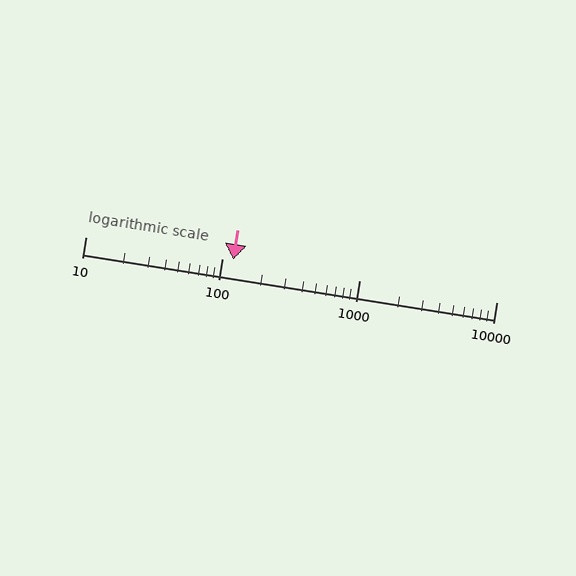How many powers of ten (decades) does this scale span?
The scale spans 3 decades, from 10 to 10000.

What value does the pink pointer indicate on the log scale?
The pointer indicates approximately 120.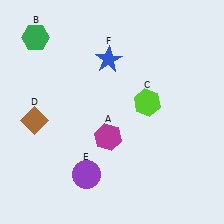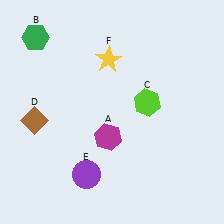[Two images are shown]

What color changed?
The star (F) changed from blue in Image 1 to yellow in Image 2.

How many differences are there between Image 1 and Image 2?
There is 1 difference between the two images.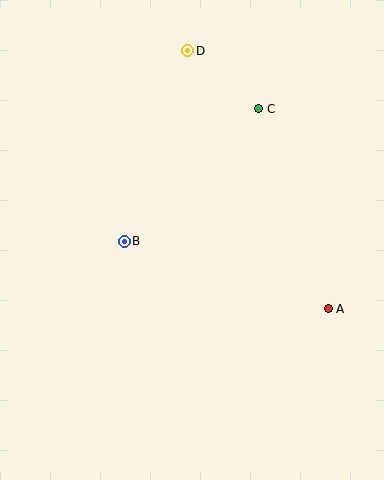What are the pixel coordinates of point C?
Point C is at (259, 109).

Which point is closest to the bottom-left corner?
Point B is closest to the bottom-left corner.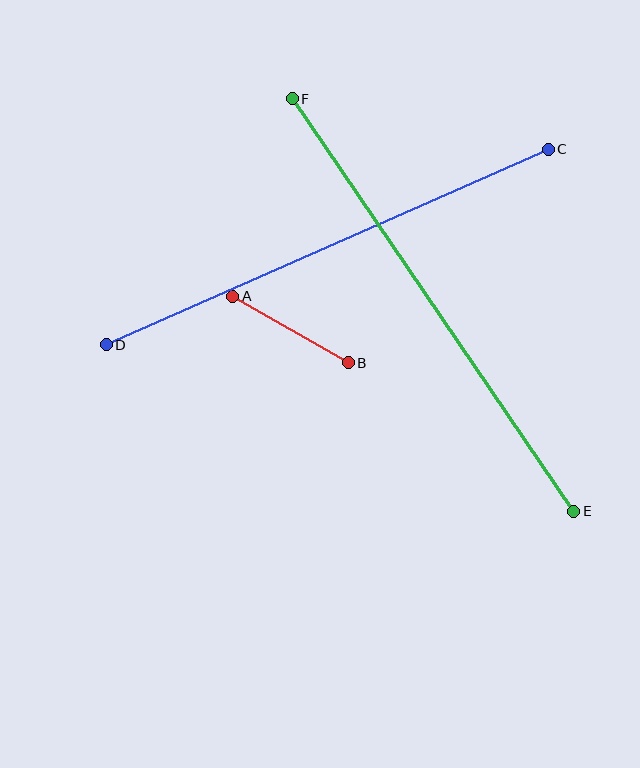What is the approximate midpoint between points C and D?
The midpoint is at approximately (327, 247) pixels.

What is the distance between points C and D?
The distance is approximately 484 pixels.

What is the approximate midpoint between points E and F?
The midpoint is at approximately (433, 305) pixels.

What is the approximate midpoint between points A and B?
The midpoint is at approximately (291, 330) pixels.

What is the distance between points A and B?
The distance is approximately 134 pixels.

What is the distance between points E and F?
The distance is approximately 500 pixels.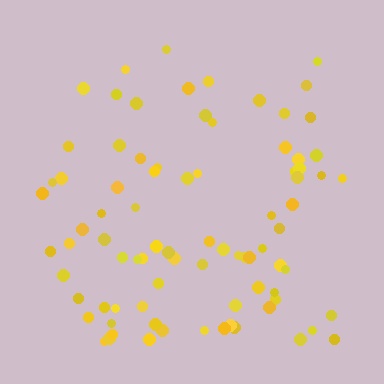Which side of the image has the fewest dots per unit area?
The top.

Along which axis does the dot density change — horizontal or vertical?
Vertical.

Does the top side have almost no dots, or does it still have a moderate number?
Still a moderate number, just noticeably fewer than the bottom.